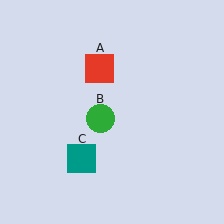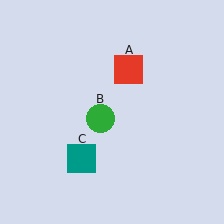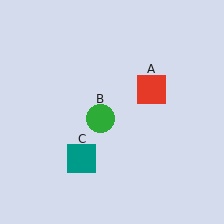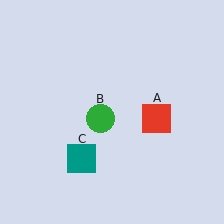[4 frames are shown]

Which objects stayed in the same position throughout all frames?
Green circle (object B) and teal square (object C) remained stationary.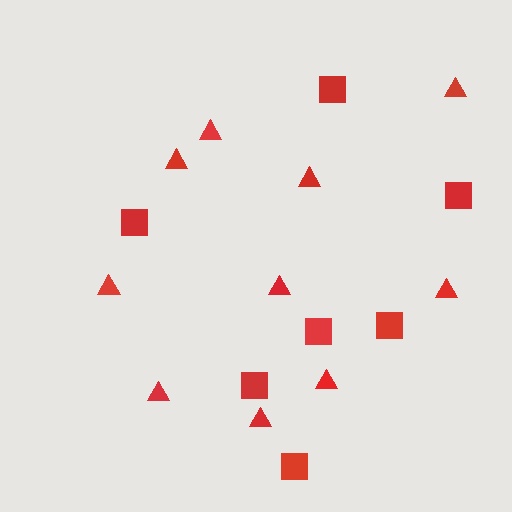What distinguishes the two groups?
There are 2 groups: one group of squares (7) and one group of triangles (10).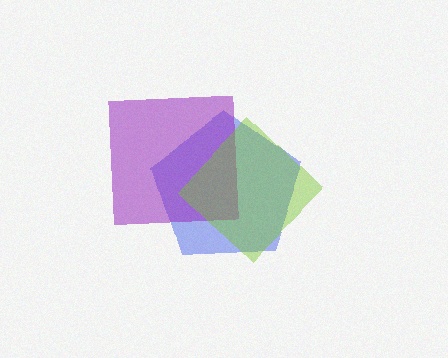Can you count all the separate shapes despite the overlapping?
Yes, there are 3 separate shapes.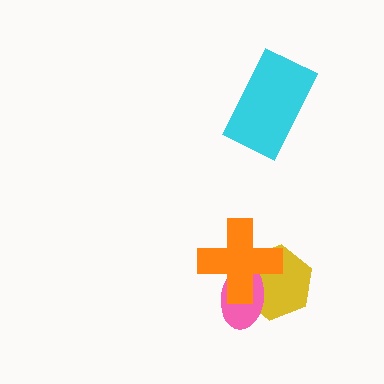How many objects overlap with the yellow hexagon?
2 objects overlap with the yellow hexagon.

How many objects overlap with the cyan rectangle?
0 objects overlap with the cyan rectangle.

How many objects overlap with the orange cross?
2 objects overlap with the orange cross.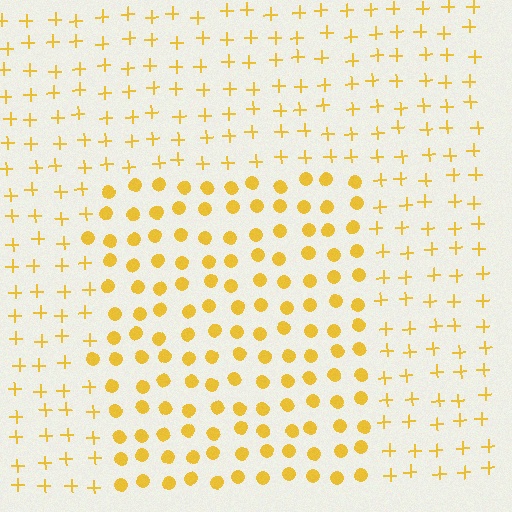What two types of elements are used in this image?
The image uses circles inside the rectangle region and plus signs outside it.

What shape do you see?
I see a rectangle.